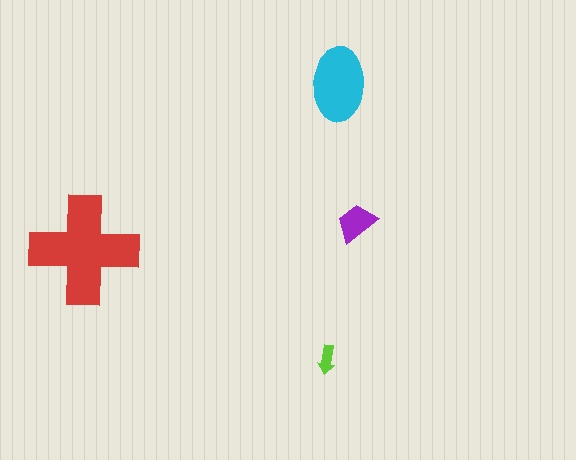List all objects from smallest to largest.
The lime arrow, the purple trapezoid, the cyan ellipse, the red cross.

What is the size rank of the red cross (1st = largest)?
1st.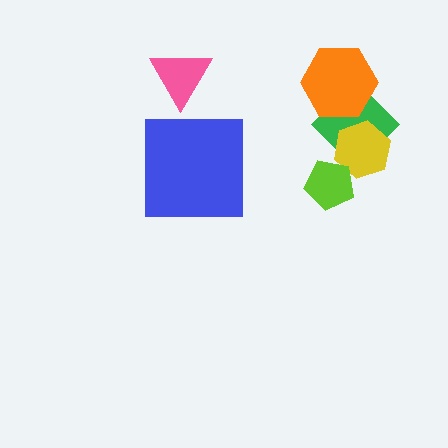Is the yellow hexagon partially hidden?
Yes, it is partially covered by another shape.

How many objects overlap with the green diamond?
2 objects overlap with the green diamond.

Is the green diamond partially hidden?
Yes, it is partially covered by another shape.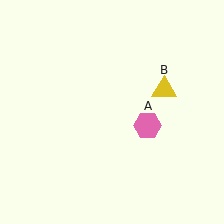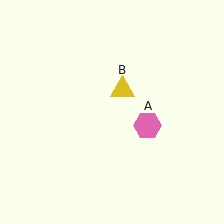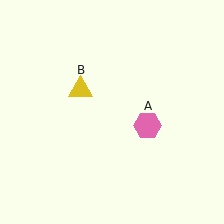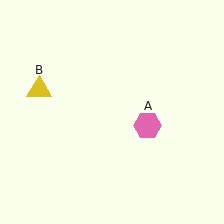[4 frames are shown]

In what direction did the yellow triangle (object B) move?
The yellow triangle (object B) moved left.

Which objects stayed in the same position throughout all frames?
Pink hexagon (object A) remained stationary.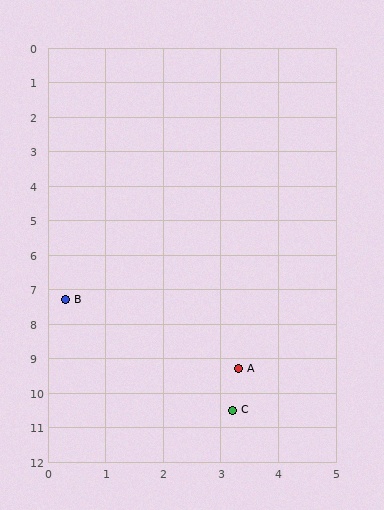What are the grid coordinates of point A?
Point A is at approximately (3.3, 9.3).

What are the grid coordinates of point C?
Point C is at approximately (3.2, 10.5).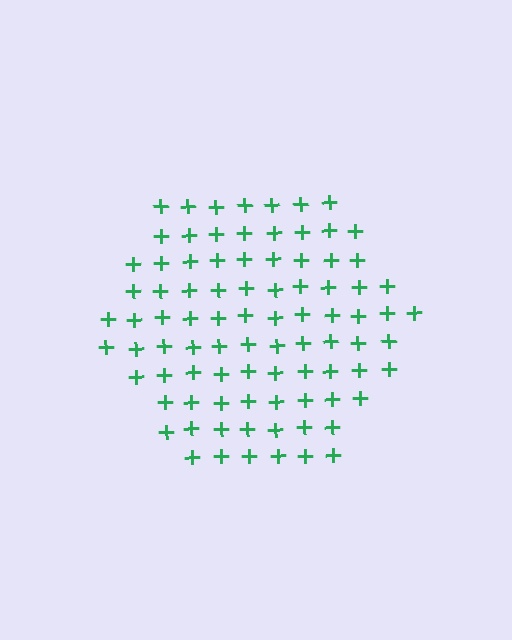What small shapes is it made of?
It is made of small plus signs.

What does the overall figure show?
The overall figure shows a hexagon.